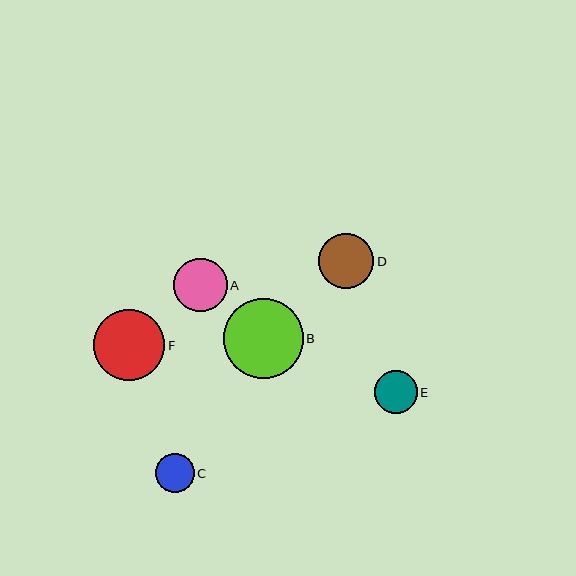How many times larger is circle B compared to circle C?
Circle B is approximately 2.1 times the size of circle C.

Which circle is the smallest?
Circle C is the smallest with a size of approximately 39 pixels.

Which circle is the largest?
Circle B is the largest with a size of approximately 80 pixels.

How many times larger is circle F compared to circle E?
Circle F is approximately 1.7 times the size of circle E.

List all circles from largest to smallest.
From largest to smallest: B, F, D, A, E, C.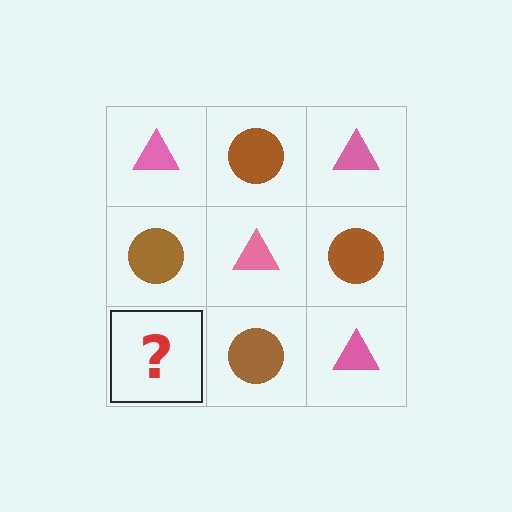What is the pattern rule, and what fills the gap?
The rule is that it alternates pink triangle and brown circle in a checkerboard pattern. The gap should be filled with a pink triangle.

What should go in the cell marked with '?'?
The missing cell should contain a pink triangle.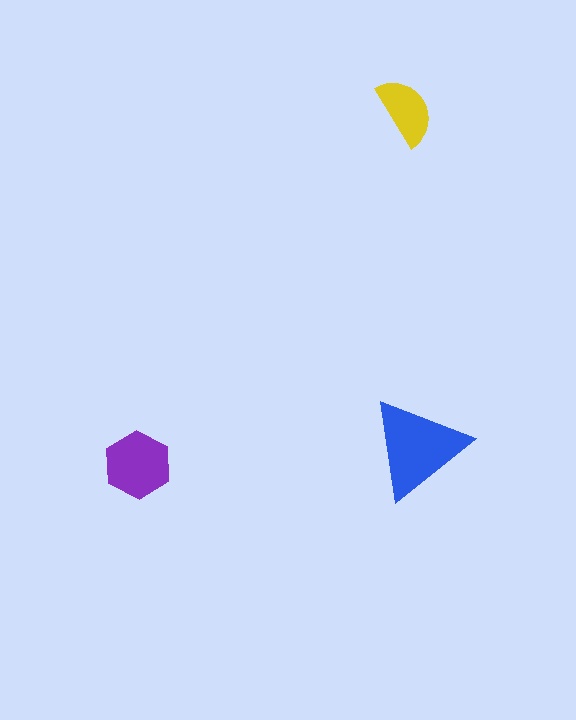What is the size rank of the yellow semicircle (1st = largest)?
3rd.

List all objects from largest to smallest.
The blue triangle, the purple hexagon, the yellow semicircle.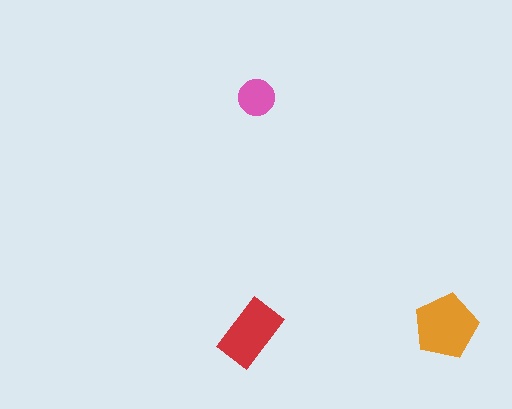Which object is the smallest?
The pink circle.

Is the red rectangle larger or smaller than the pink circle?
Larger.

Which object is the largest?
The orange pentagon.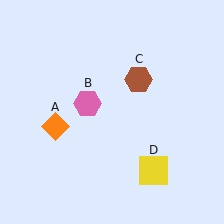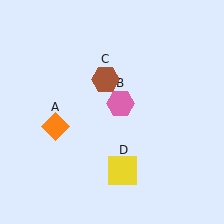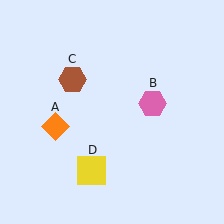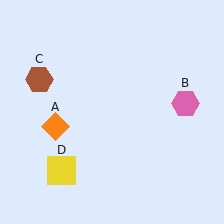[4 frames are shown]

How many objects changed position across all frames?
3 objects changed position: pink hexagon (object B), brown hexagon (object C), yellow square (object D).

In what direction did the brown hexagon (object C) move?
The brown hexagon (object C) moved left.